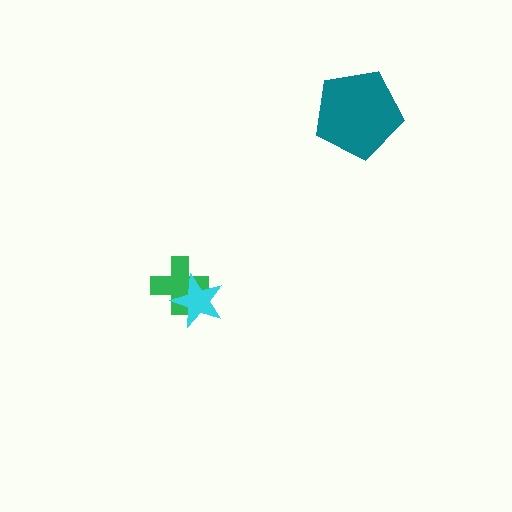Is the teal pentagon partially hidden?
No, no other shape covers it.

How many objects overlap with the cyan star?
1 object overlaps with the cyan star.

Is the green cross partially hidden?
Yes, it is partially covered by another shape.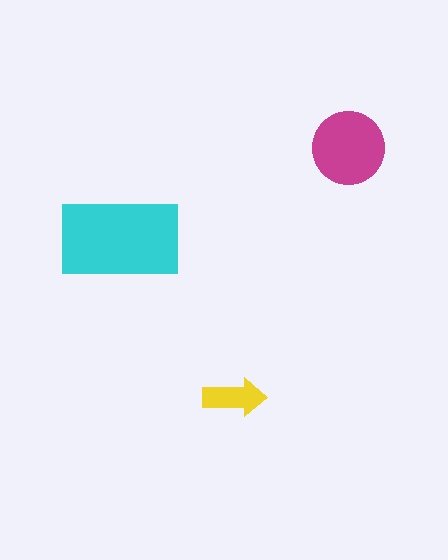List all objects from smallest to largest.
The yellow arrow, the magenta circle, the cyan rectangle.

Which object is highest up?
The magenta circle is topmost.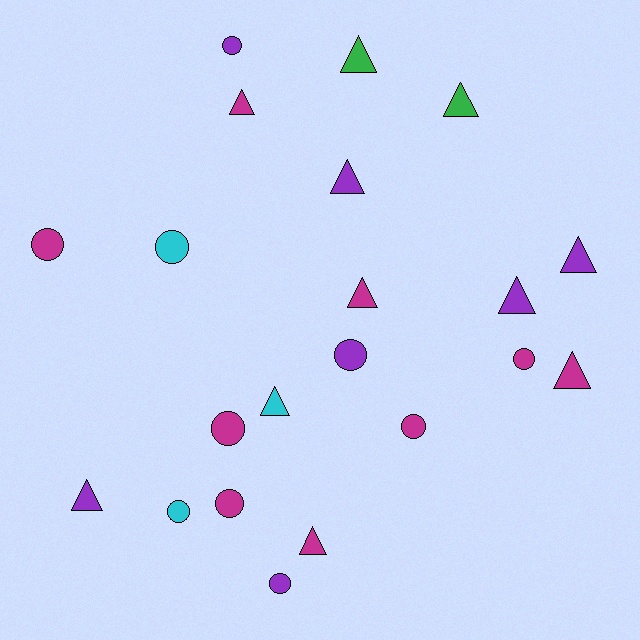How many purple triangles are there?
There are 4 purple triangles.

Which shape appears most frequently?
Triangle, with 11 objects.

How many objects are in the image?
There are 21 objects.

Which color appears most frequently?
Magenta, with 9 objects.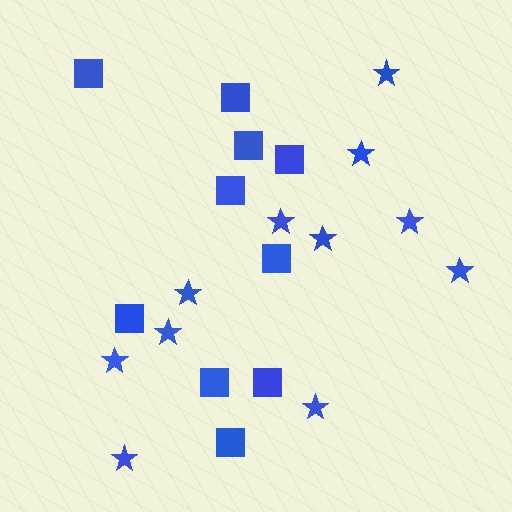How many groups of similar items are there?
There are 2 groups: one group of squares (10) and one group of stars (11).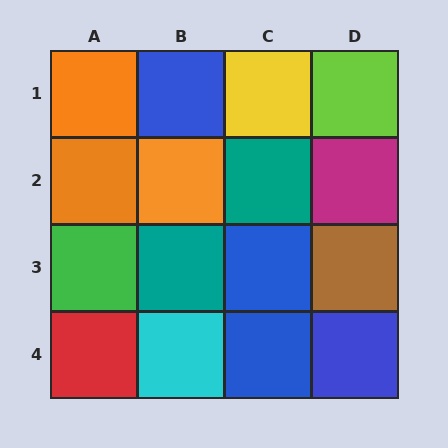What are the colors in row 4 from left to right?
Red, cyan, blue, blue.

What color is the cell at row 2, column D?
Magenta.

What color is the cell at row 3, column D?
Brown.